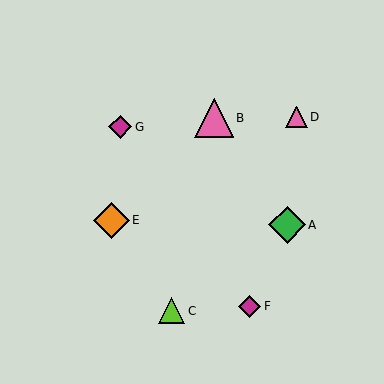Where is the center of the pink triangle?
The center of the pink triangle is at (297, 117).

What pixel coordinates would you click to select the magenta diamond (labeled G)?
Click at (120, 127) to select the magenta diamond G.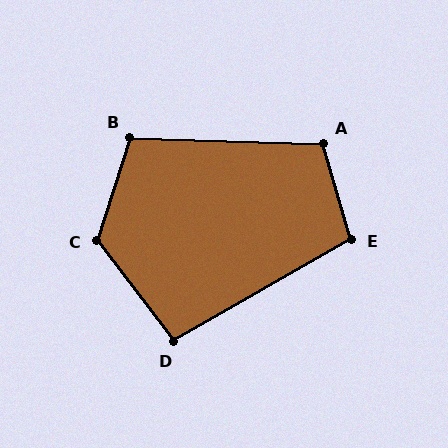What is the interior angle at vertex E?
Approximately 104 degrees (obtuse).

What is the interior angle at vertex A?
Approximately 108 degrees (obtuse).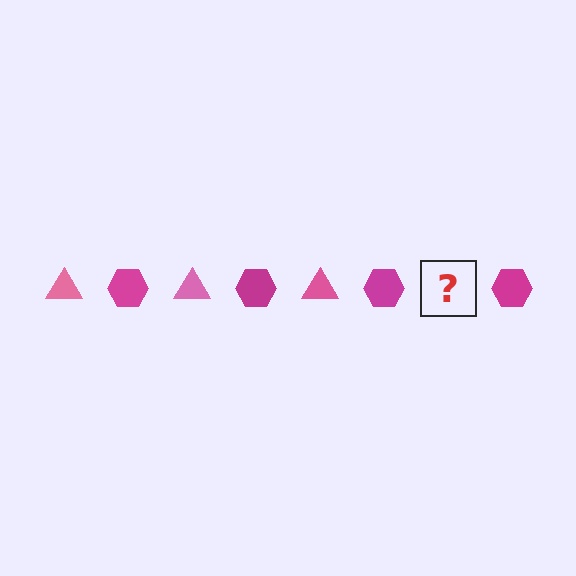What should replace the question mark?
The question mark should be replaced with a pink triangle.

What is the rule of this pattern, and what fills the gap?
The rule is that the pattern alternates between pink triangle and magenta hexagon. The gap should be filled with a pink triangle.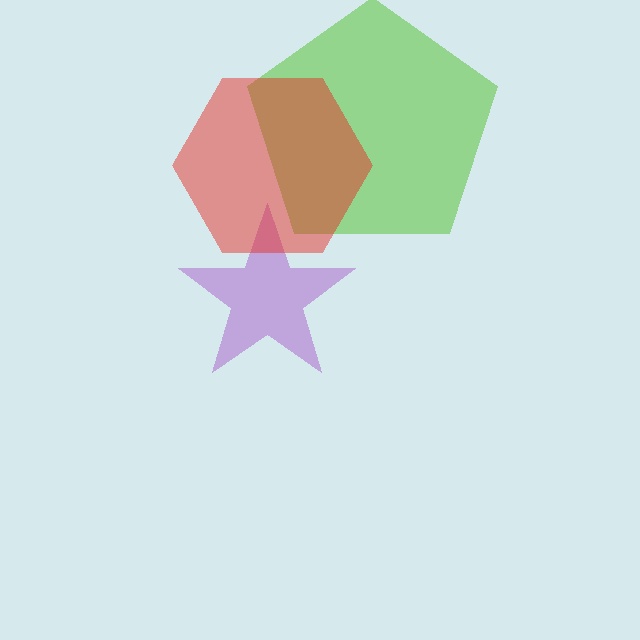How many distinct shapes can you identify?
There are 3 distinct shapes: a purple star, a lime pentagon, a red hexagon.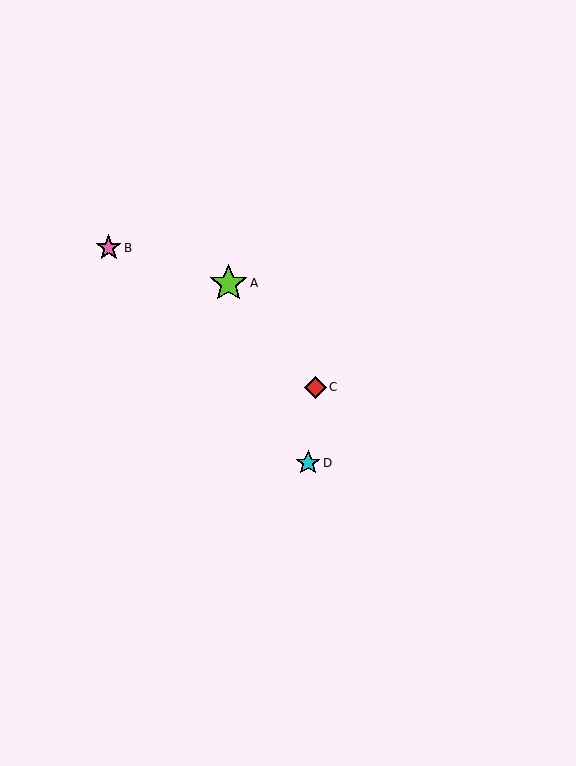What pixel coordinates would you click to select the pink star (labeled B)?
Click at (109, 248) to select the pink star B.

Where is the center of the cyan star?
The center of the cyan star is at (308, 463).